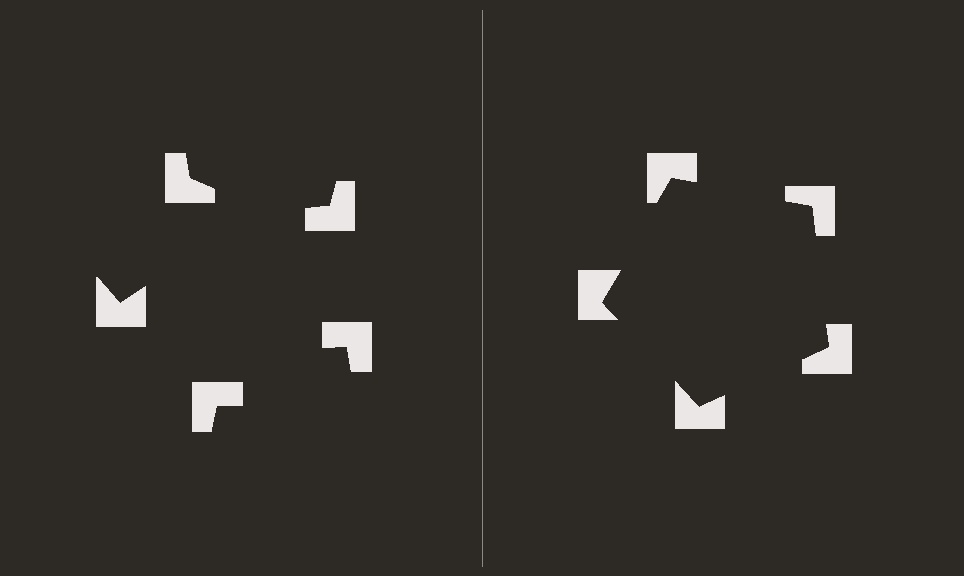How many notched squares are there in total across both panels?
10 — 5 on each side.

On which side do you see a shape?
An illusory pentagon appears on the right side. On the left side the wedge cuts are rotated, so no coherent shape forms.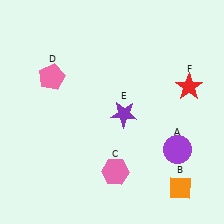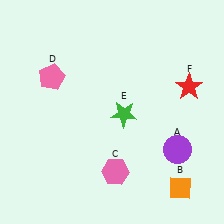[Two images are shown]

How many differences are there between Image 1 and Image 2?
There is 1 difference between the two images.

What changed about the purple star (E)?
In Image 1, E is purple. In Image 2, it changed to green.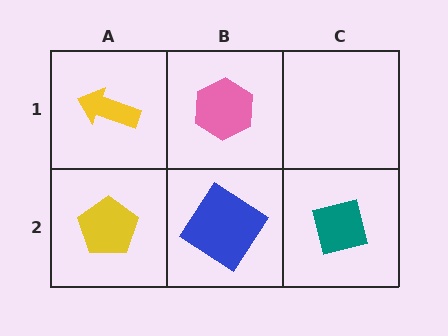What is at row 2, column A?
A yellow pentagon.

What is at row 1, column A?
A yellow arrow.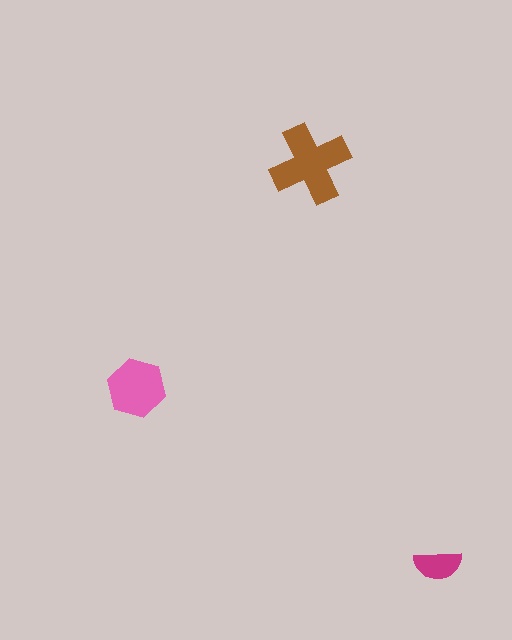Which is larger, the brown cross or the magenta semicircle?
The brown cross.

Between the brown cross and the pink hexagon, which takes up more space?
The brown cross.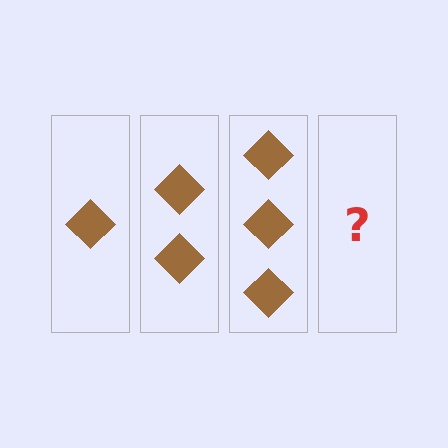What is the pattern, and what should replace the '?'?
The pattern is that each step adds one more diamond. The '?' should be 4 diamonds.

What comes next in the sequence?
The next element should be 4 diamonds.